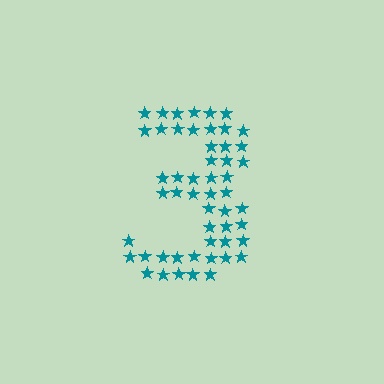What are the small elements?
The small elements are stars.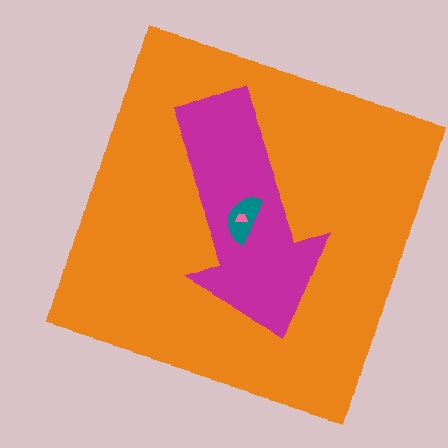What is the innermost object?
The pink trapezoid.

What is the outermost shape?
The orange square.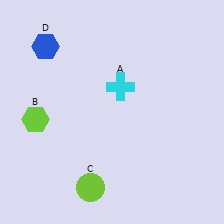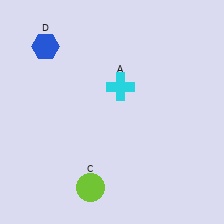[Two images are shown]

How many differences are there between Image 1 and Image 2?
There is 1 difference between the two images.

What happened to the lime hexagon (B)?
The lime hexagon (B) was removed in Image 2. It was in the bottom-left area of Image 1.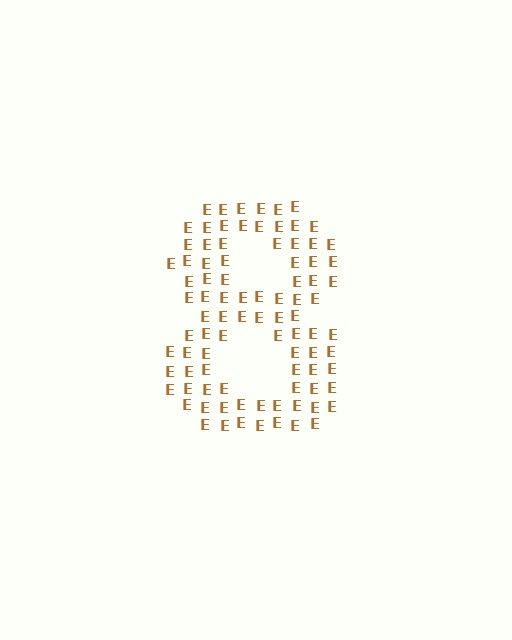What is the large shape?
The large shape is the digit 8.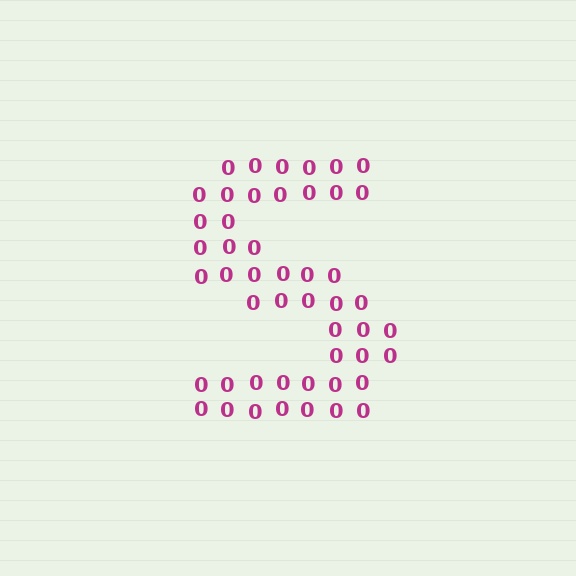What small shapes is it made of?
It is made of small digit 0's.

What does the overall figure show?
The overall figure shows the letter S.